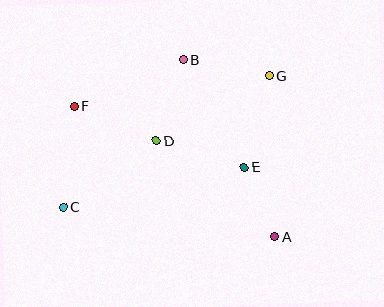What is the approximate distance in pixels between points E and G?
The distance between E and G is approximately 95 pixels.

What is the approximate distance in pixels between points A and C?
The distance between A and C is approximately 214 pixels.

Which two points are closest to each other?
Points A and E are closest to each other.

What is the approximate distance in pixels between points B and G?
The distance between B and G is approximately 88 pixels.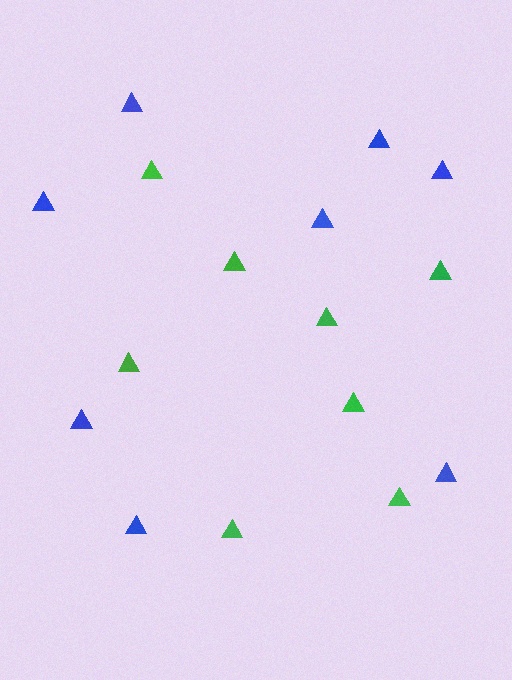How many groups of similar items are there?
There are 2 groups: one group of green triangles (8) and one group of blue triangles (8).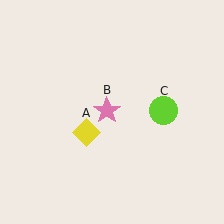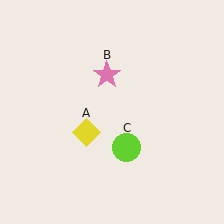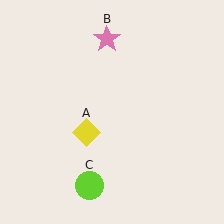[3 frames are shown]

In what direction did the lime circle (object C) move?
The lime circle (object C) moved down and to the left.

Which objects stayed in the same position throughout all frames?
Yellow diamond (object A) remained stationary.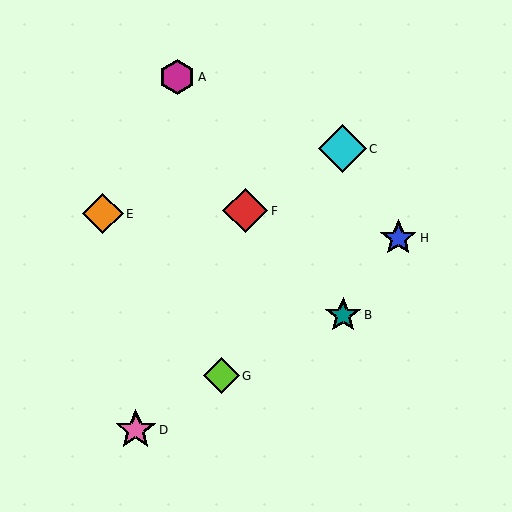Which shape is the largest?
The cyan diamond (labeled C) is the largest.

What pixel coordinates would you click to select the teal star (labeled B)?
Click at (343, 315) to select the teal star B.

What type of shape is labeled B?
Shape B is a teal star.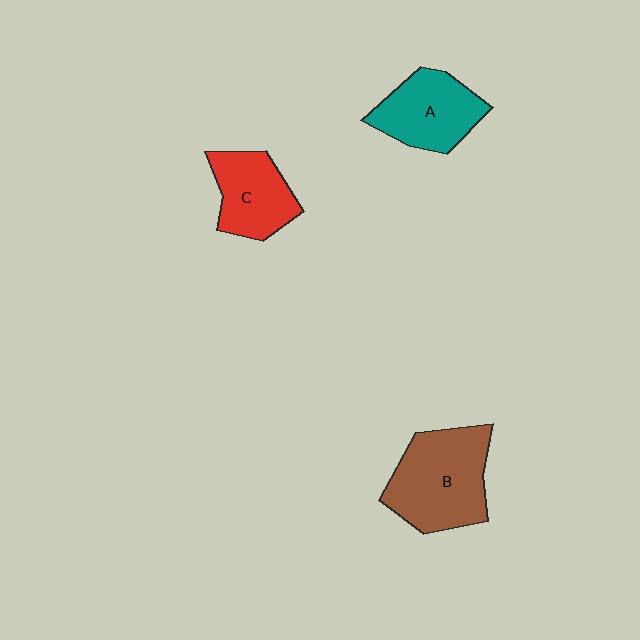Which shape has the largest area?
Shape B (brown).